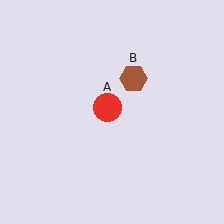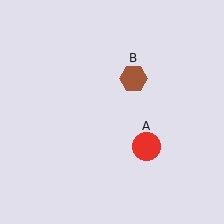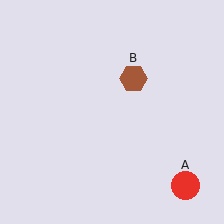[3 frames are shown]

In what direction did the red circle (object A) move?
The red circle (object A) moved down and to the right.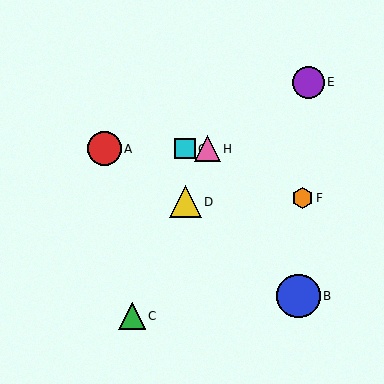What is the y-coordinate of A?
Object A is at y≈149.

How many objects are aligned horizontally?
3 objects (A, G, H) are aligned horizontally.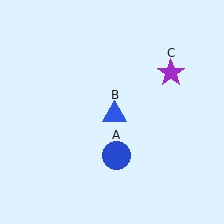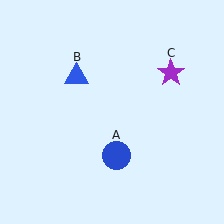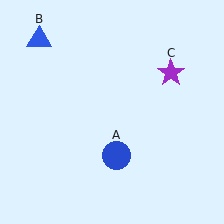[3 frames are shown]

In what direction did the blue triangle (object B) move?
The blue triangle (object B) moved up and to the left.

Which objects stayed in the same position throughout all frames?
Blue circle (object A) and purple star (object C) remained stationary.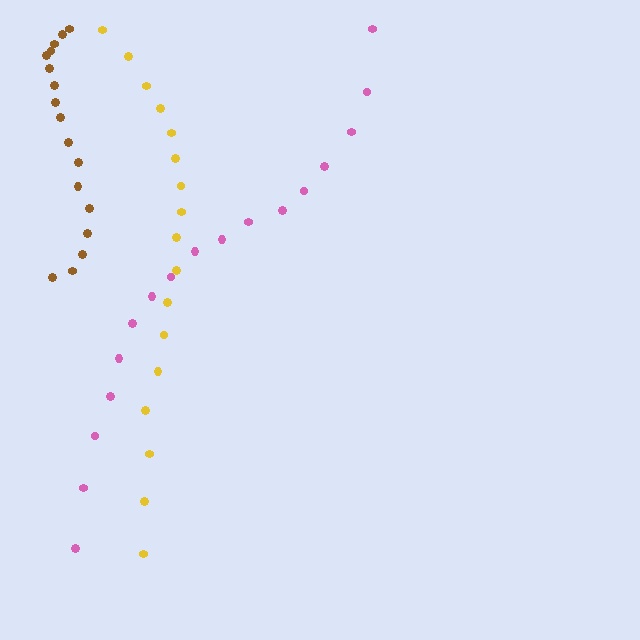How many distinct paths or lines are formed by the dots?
There are 3 distinct paths.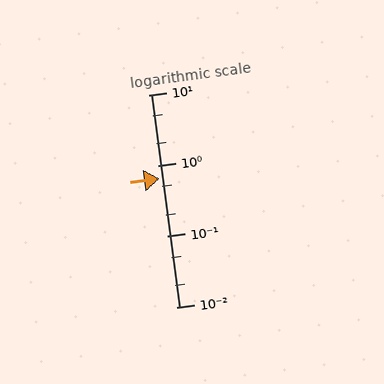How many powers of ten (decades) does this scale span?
The scale spans 3 decades, from 0.01 to 10.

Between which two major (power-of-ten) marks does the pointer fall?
The pointer is between 0.1 and 1.